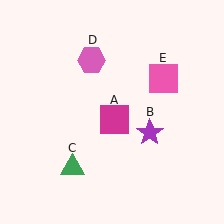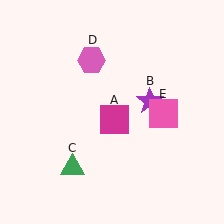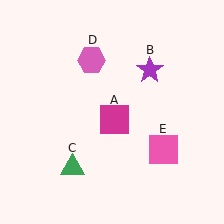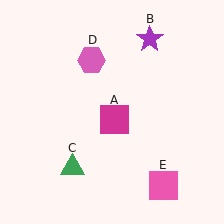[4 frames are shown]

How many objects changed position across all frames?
2 objects changed position: purple star (object B), pink square (object E).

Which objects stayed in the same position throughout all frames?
Magenta square (object A) and green triangle (object C) and pink hexagon (object D) remained stationary.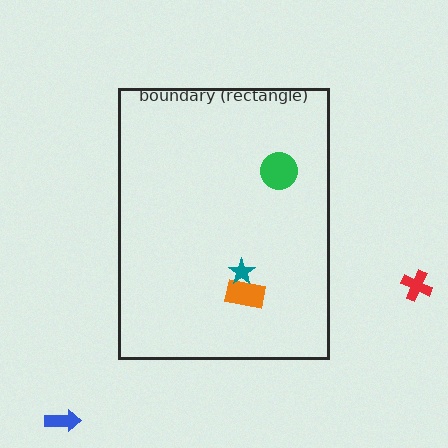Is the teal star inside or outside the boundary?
Inside.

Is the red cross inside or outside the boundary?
Outside.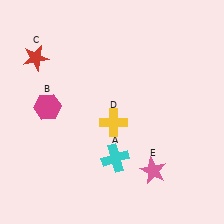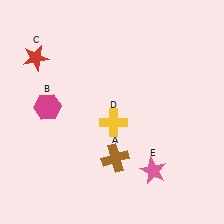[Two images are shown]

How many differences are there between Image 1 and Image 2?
There is 1 difference between the two images.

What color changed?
The cross (A) changed from cyan in Image 1 to brown in Image 2.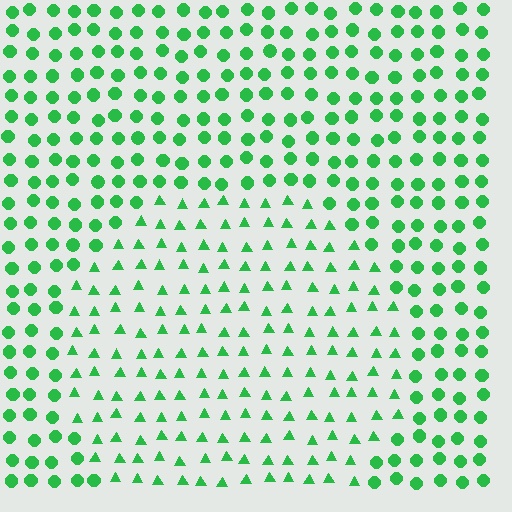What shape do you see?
I see a circle.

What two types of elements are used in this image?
The image uses triangles inside the circle region and circles outside it.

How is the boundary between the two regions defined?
The boundary is defined by a change in element shape: triangles inside vs. circles outside. All elements share the same color and spacing.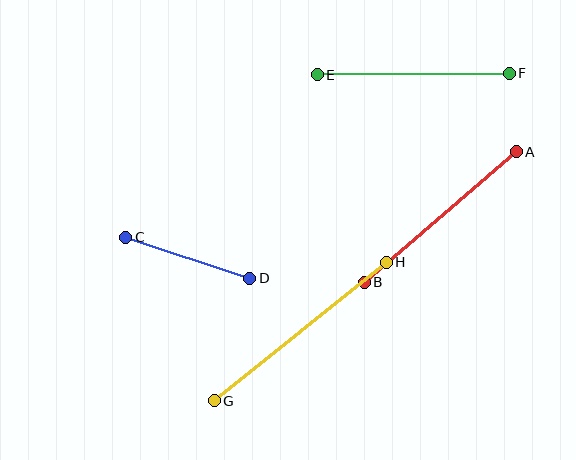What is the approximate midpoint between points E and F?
The midpoint is at approximately (413, 74) pixels.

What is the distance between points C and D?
The distance is approximately 131 pixels.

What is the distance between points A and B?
The distance is approximately 200 pixels.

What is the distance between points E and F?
The distance is approximately 192 pixels.